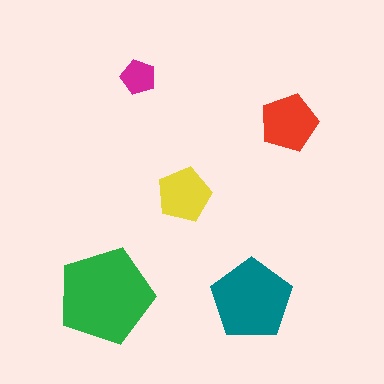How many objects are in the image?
There are 5 objects in the image.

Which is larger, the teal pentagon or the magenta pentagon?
The teal one.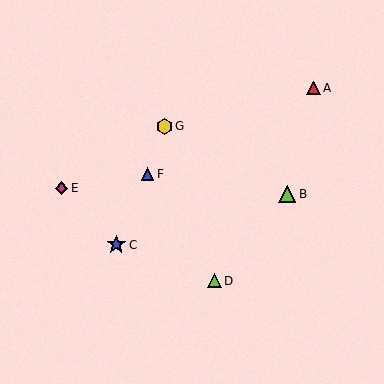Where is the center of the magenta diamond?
The center of the magenta diamond is at (62, 188).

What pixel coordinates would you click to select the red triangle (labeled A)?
Click at (314, 88) to select the red triangle A.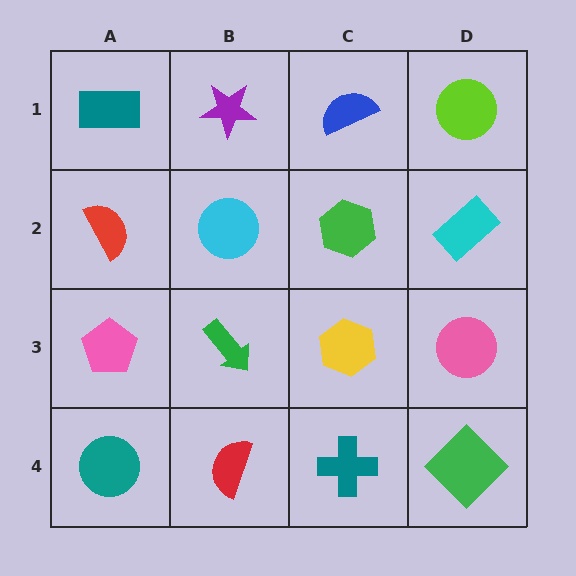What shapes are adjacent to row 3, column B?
A cyan circle (row 2, column B), a red semicircle (row 4, column B), a pink pentagon (row 3, column A), a yellow hexagon (row 3, column C).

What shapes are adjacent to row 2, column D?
A lime circle (row 1, column D), a pink circle (row 3, column D), a green hexagon (row 2, column C).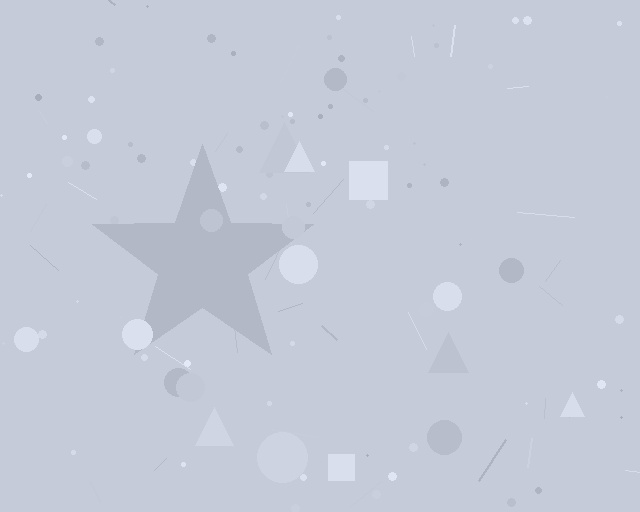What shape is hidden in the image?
A star is hidden in the image.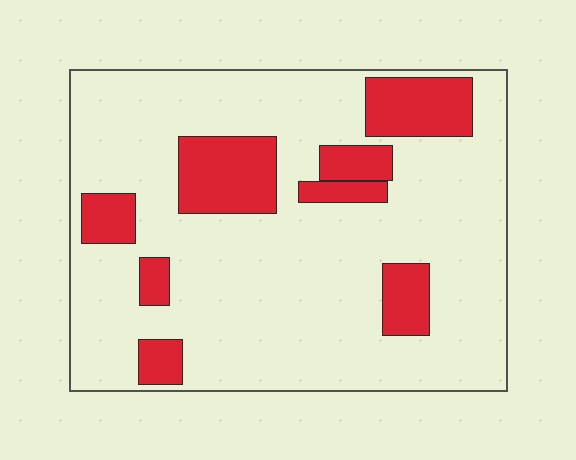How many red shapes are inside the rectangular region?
8.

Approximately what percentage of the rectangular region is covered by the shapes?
Approximately 20%.